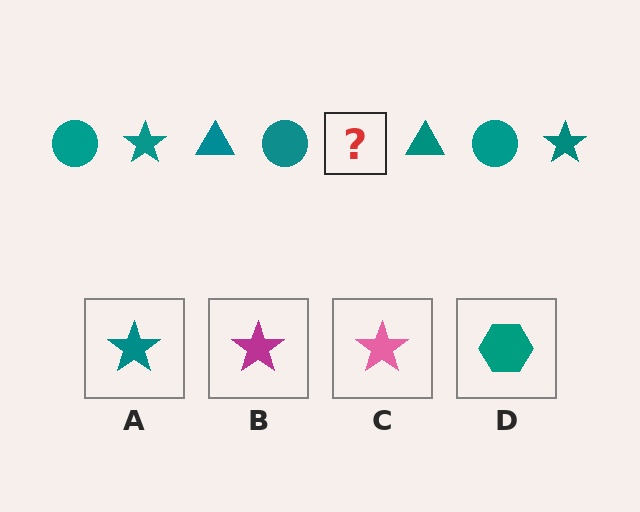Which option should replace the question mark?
Option A.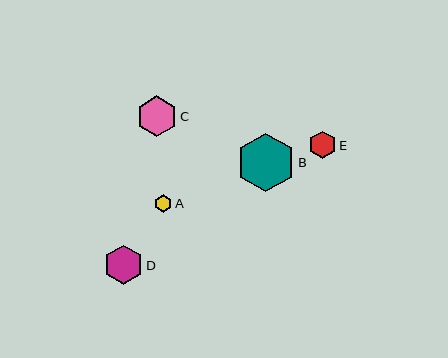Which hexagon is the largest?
Hexagon B is the largest with a size of approximately 59 pixels.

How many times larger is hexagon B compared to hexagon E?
Hexagon B is approximately 2.1 times the size of hexagon E.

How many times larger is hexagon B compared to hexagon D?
Hexagon B is approximately 1.5 times the size of hexagon D.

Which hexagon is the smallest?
Hexagon A is the smallest with a size of approximately 17 pixels.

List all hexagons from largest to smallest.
From largest to smallest: B, C, D, E, A.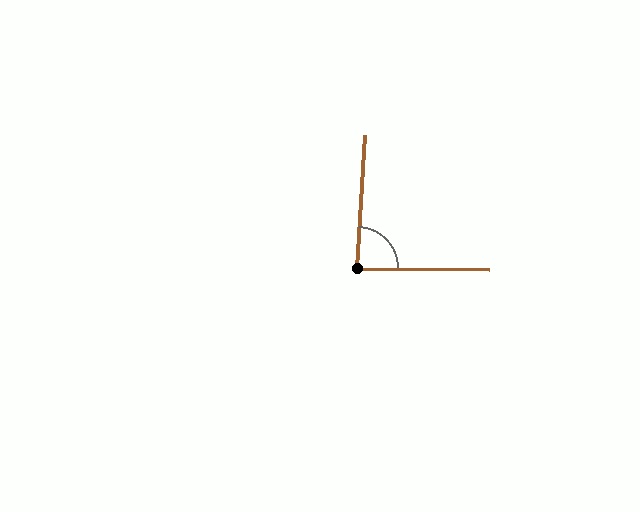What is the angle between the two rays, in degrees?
Approximately 87 degrees.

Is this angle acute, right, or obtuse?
It is approximately a right angle.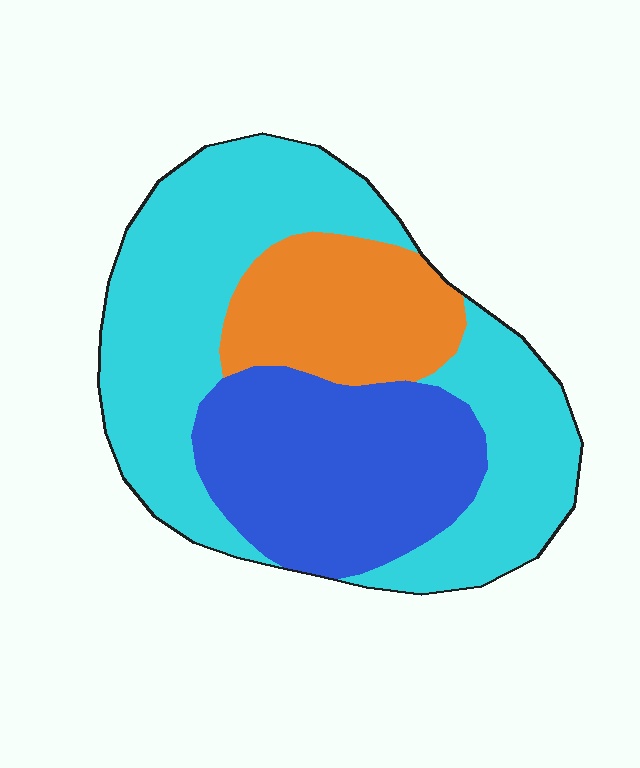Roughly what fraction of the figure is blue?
Blue takes up about one third (1/3) of the figure.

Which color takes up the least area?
Orange, at roughly 20%.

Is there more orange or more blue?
Blue.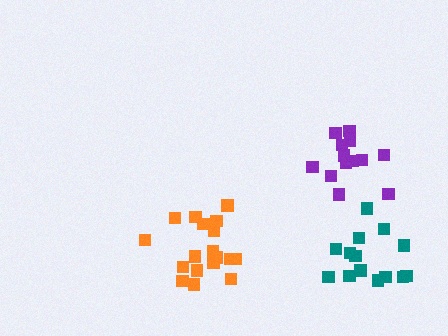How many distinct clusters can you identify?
There are 3 distinct clusters.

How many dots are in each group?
Group 1: 18 dots, Group 2: 14 dots, Group 3: 13 dots (45 total).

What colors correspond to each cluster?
The clusters are colored: orange, teal, purple.